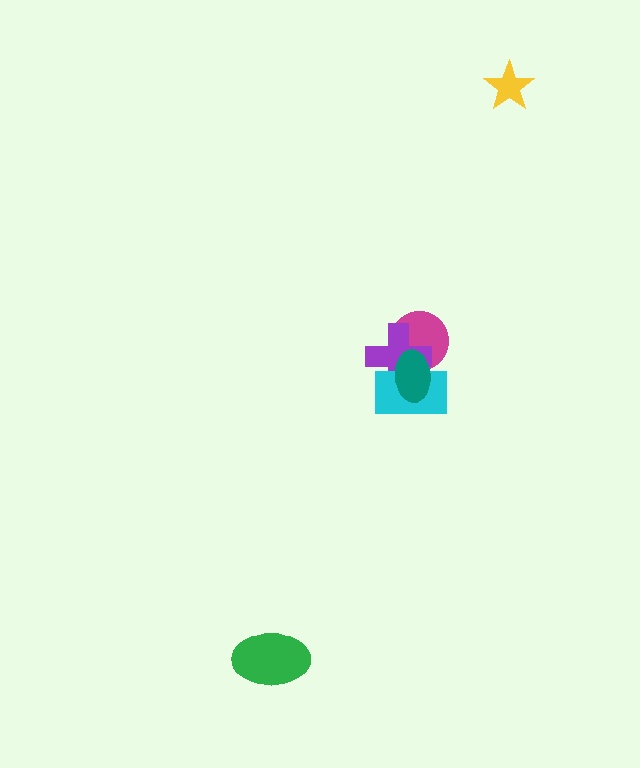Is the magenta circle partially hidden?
Yes, it is partially covered by another shape.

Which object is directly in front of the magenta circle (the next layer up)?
The purple cross is directly in front of the magenta circle.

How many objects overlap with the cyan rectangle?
3 objects overlap with the cyan rectangle.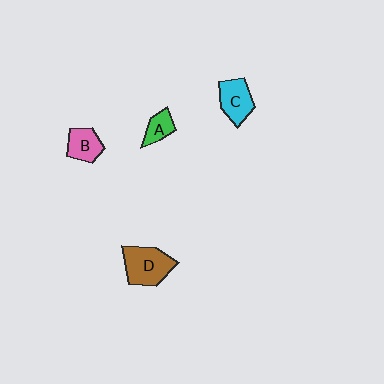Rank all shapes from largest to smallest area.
From largest to smallest: D (brown), C (cyan), B (pink), A (green).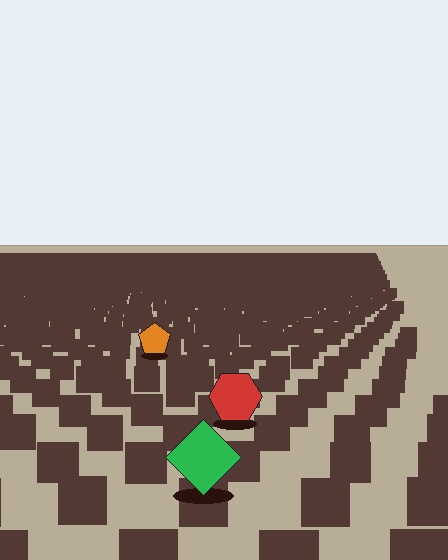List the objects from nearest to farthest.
From nearest to farthest: the green diamond, the red hexagon, the orange pentagon.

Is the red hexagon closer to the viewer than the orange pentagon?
Yes. The red hexagon is closer — you can tell from the texture gradient: the ground texture is coarser near it.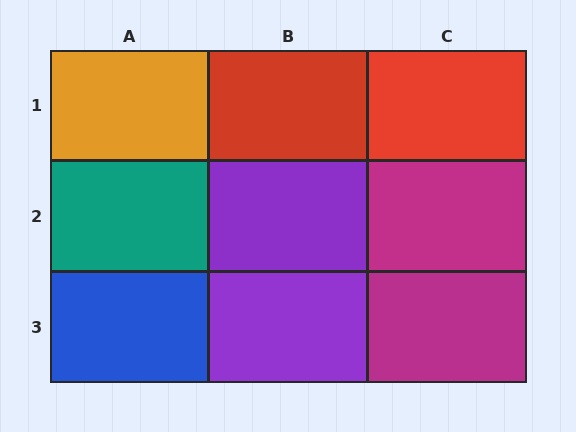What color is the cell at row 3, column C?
Magenta.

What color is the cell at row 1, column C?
Red.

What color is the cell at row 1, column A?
Orange.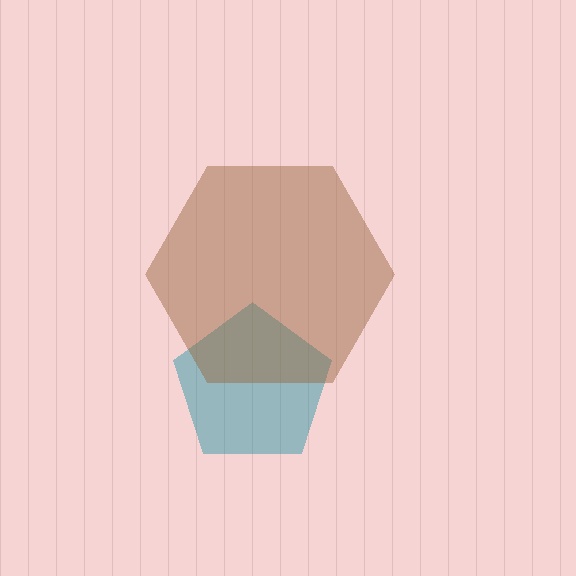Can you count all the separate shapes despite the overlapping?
Yes, there are 2 separate shapes.